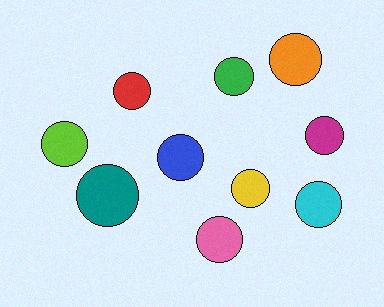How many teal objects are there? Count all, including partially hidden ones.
There is 1 teal object.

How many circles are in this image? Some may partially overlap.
There are 10 circles.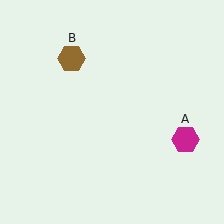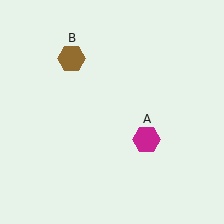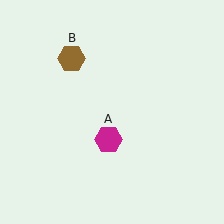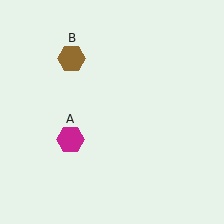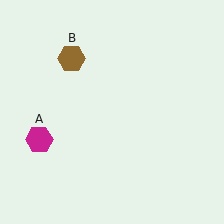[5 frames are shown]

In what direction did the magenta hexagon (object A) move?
The magenta hexagon (object A) moved left.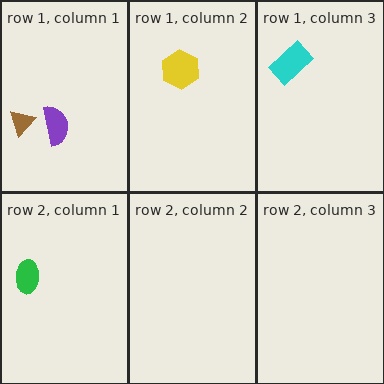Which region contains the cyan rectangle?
The row 1, column 3 region.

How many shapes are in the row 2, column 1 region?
1.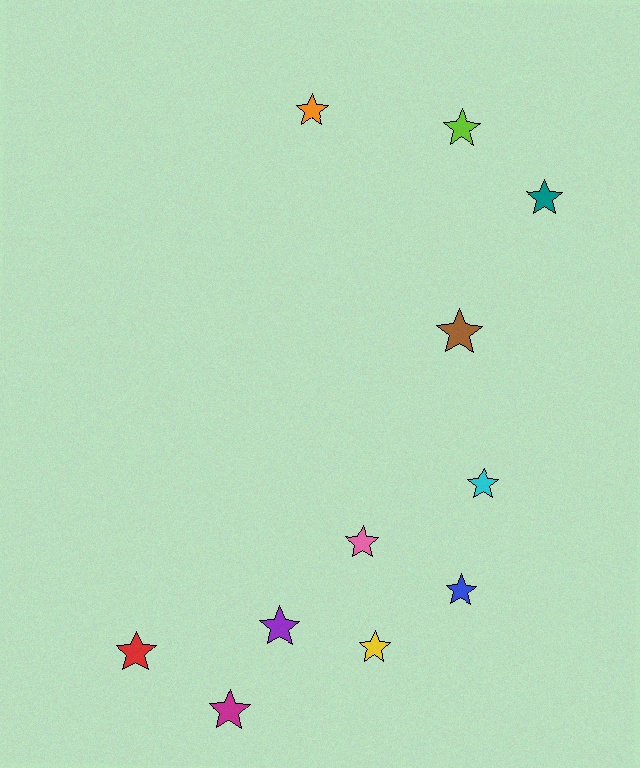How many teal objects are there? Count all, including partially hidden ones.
There is 1 teal object.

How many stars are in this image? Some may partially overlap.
There are 11 stars.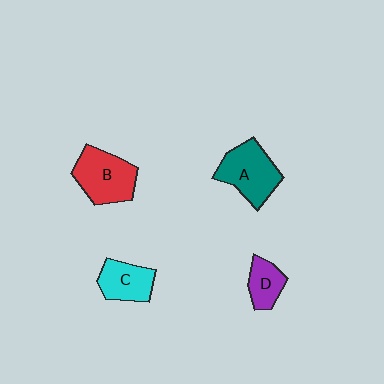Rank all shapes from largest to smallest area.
From largest to smallest: A (teal), B (red), C (cyan), D (purple).